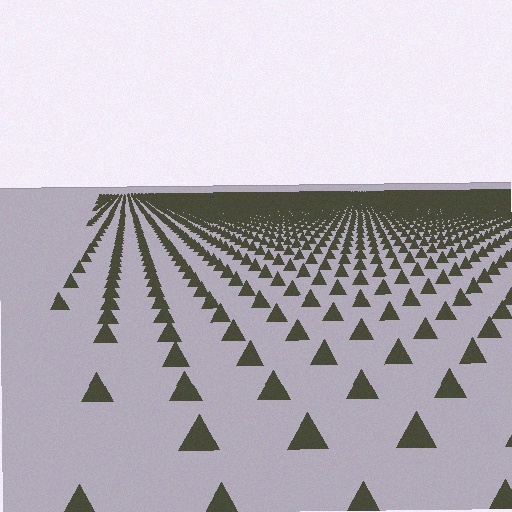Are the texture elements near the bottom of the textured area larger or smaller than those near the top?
Larger. Near the bottom, elements are closer to the viewer and appear at a bigger on-screen size.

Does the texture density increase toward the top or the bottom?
Density increases toward the top.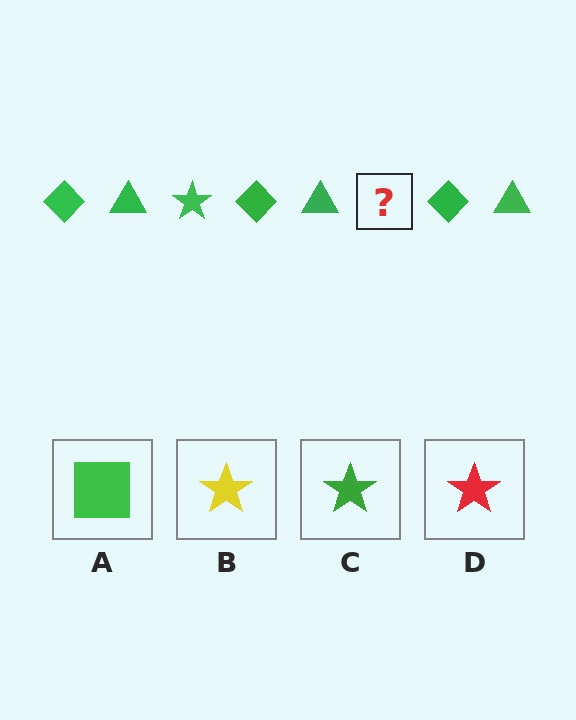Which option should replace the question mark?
Option C.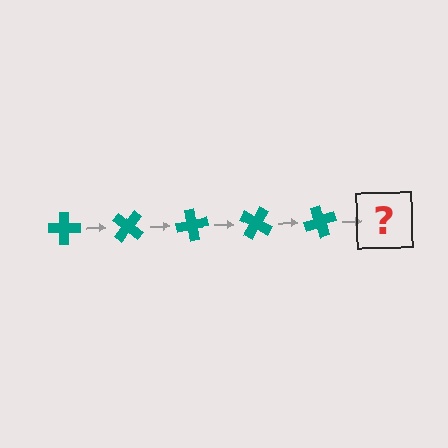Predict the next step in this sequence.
The next step is a teal cross rotated 200 degrees.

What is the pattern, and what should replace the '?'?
The pattern is that the cross rotates 40 degrees each step. The '?' should be a teal cross rotated 200 degrees.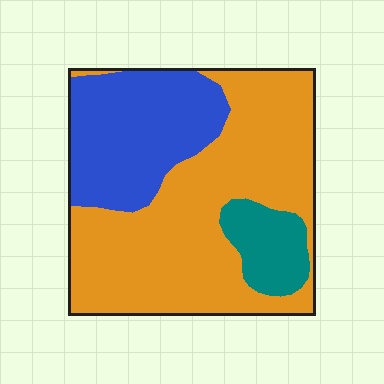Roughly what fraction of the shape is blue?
Blue takes up about one quarter (1/4) of the shape.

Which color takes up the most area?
Orange, at roughly 60%.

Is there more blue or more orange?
Orange.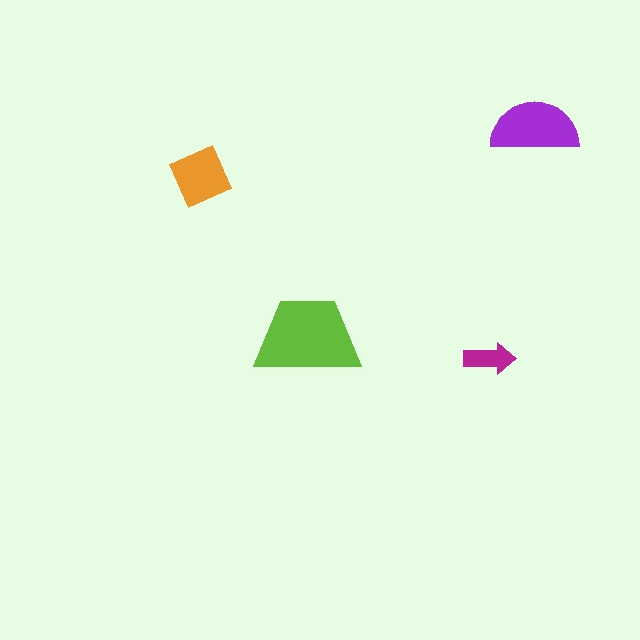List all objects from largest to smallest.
The lime trapezoid, the purple semicircle, the orange square, the magenta arrow.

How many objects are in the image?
There are 4 objects in the image.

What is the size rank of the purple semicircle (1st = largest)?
2nd.